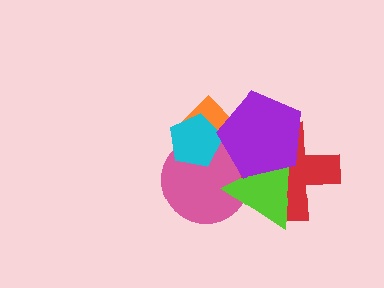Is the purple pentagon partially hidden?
No, no other shape covers it.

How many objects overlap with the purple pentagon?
5 objects overlap with the purple pentagon.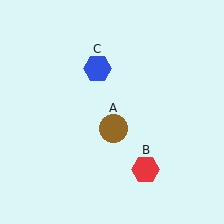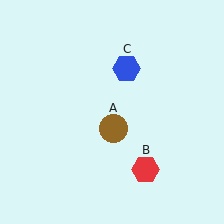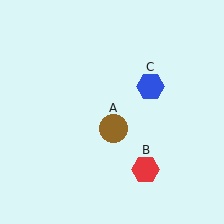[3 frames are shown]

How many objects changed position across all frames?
1 object changed position: blue hexagon (object C).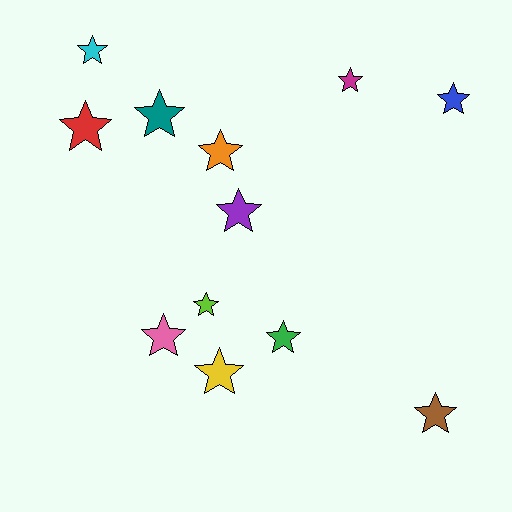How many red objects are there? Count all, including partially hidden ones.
There is 1 red object.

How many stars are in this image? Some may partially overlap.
There are 12 stars.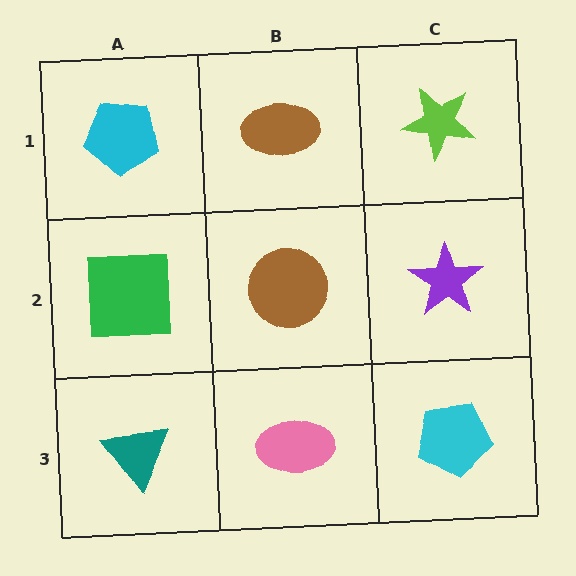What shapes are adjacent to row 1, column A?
A green square (row 2, column A), a brown ellipse (row 1, column B).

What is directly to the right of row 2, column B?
A purple star.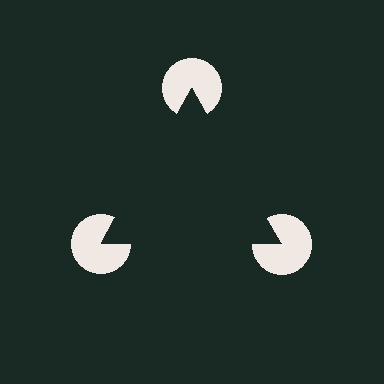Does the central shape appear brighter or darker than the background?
It typically appears slightly darker than the background, even though no actual brightness change is drawn.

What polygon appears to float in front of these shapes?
An illusory triangle — its edges are inferred from the aligned wedge cuts in the pac-man discs, not physically drawn.